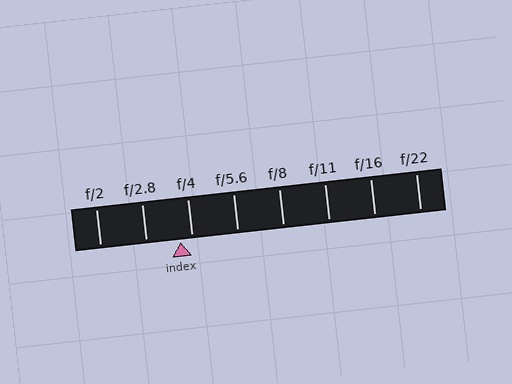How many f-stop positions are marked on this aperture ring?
There are 8 f-stop positions marked.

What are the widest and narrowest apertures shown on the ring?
The widest aperture shown is f/2 and the narrowest is f/22.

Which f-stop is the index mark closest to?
The index mark is closest to f/4.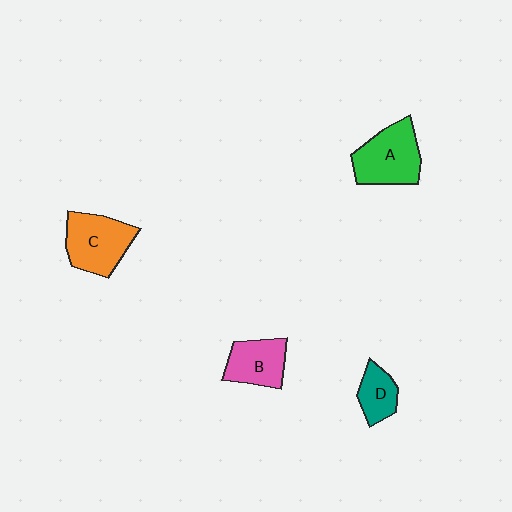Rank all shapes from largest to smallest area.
From largest to smallest: A (green), C (orange), B (pink), D (teal).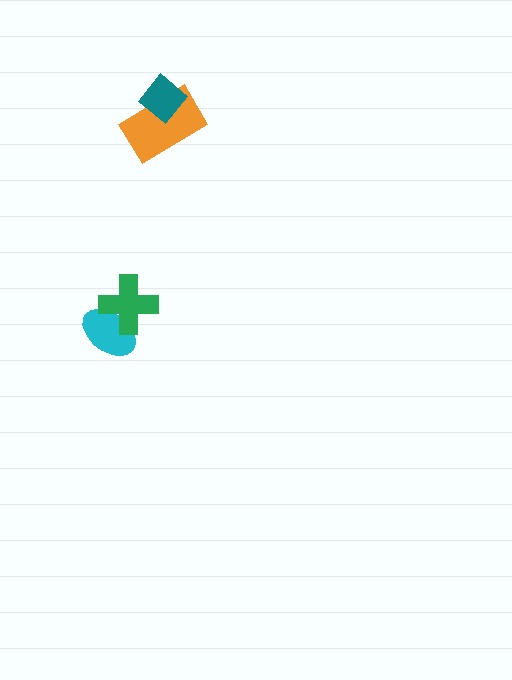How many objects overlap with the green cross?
1 object overlaps with the green cross.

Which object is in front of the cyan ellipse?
The green cross is in front of the cyan ellipse.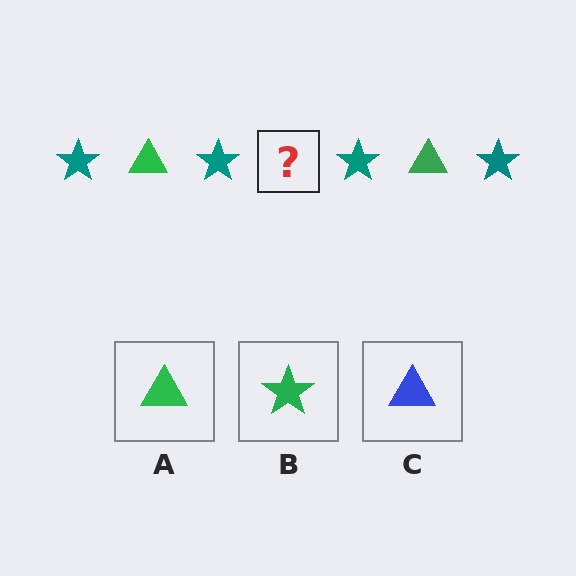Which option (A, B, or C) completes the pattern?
A.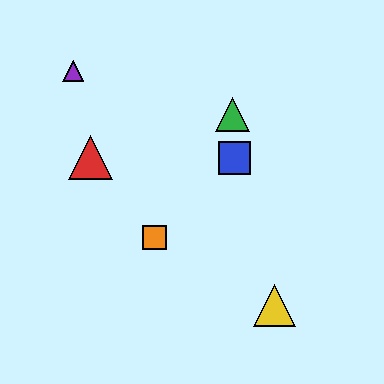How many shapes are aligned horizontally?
2 shapes (the red triangle, the blue square) are aligned horizontally.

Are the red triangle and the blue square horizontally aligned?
Yes, both are at y≈158.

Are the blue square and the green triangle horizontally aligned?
No, the blue square is at y≈158 and the green triangle is at y≈115.